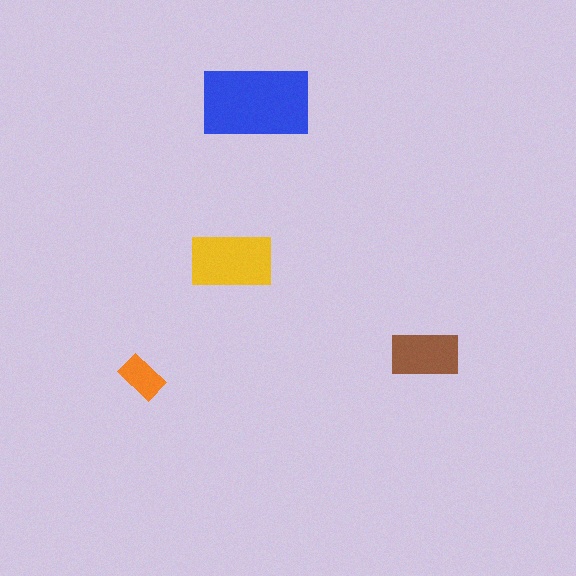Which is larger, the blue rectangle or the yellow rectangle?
The blue one.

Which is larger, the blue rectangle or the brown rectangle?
The blue one.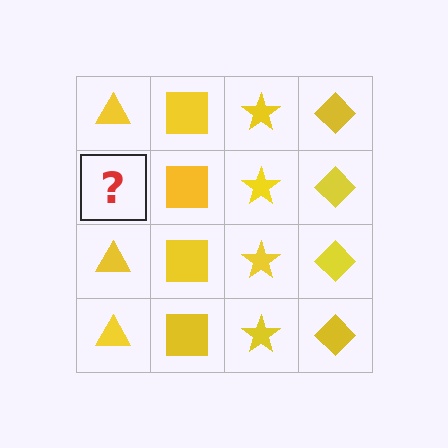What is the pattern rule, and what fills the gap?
The rule is that each column has a consistent shape. The gap should be filled with a yellow triangle.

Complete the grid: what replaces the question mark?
The question mark should be replaced with a yellow triangle.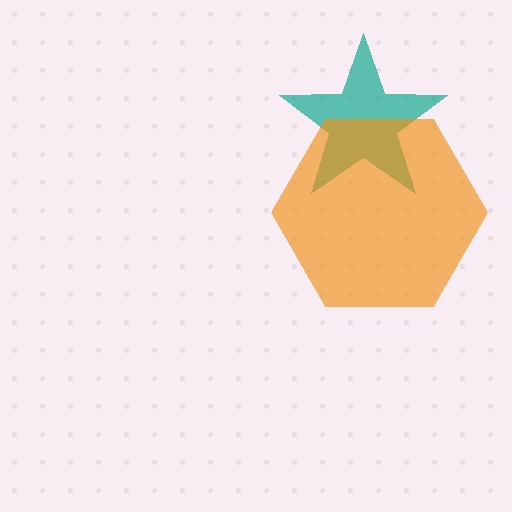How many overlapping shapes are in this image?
There are 2 overlapping shapes in the image.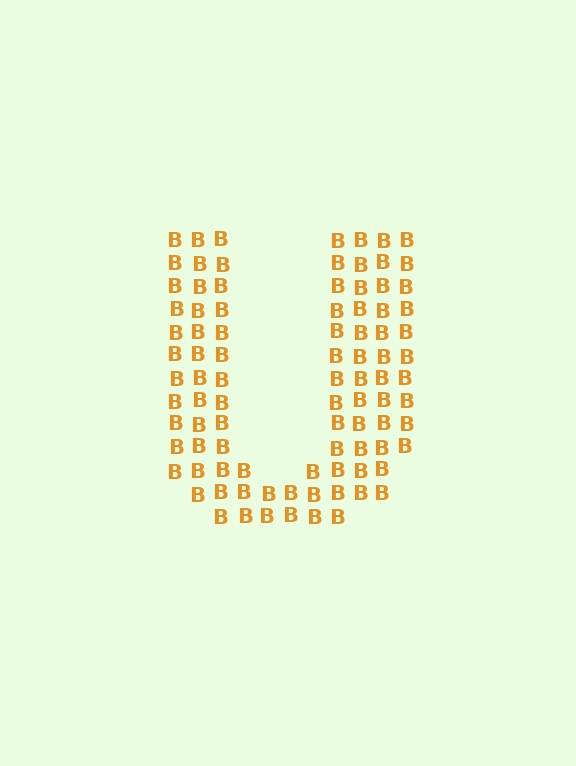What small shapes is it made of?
It is made of small letter B's.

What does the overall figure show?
The overall figure shows the letter U.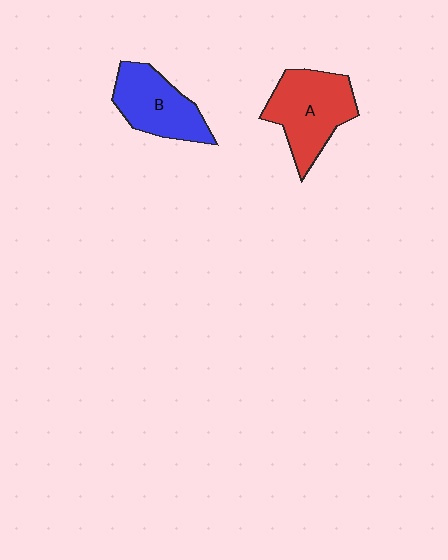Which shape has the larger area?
Shape A (red).